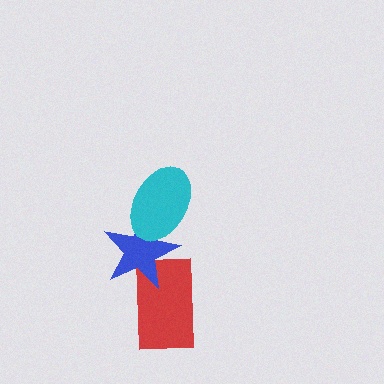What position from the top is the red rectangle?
The red rectangle is 3rd from the top.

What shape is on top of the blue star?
The cyan ellipse is on top of the blue star.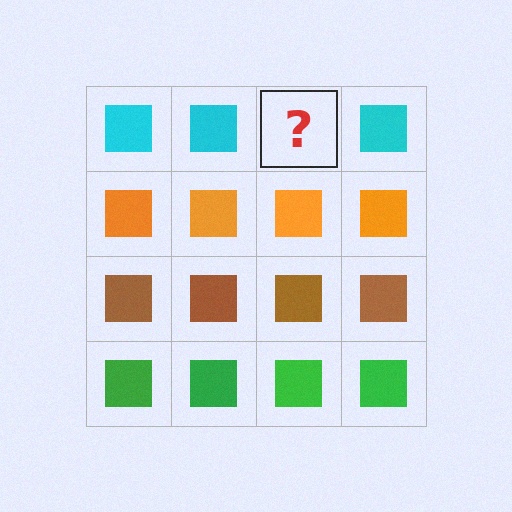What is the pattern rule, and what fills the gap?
The rule is that each row has a consistent color. The gap should be filled with a cyan square.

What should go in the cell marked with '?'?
The missing cell should contain a cyan square.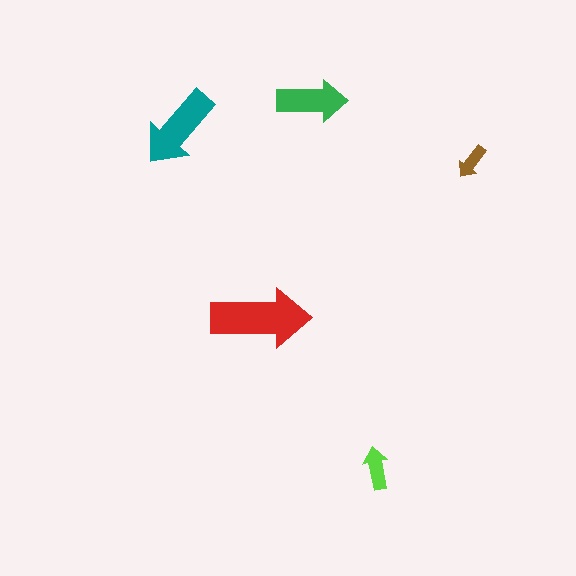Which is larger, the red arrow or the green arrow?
The red one.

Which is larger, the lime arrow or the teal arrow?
The teal one.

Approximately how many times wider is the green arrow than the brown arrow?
About 2 times wider.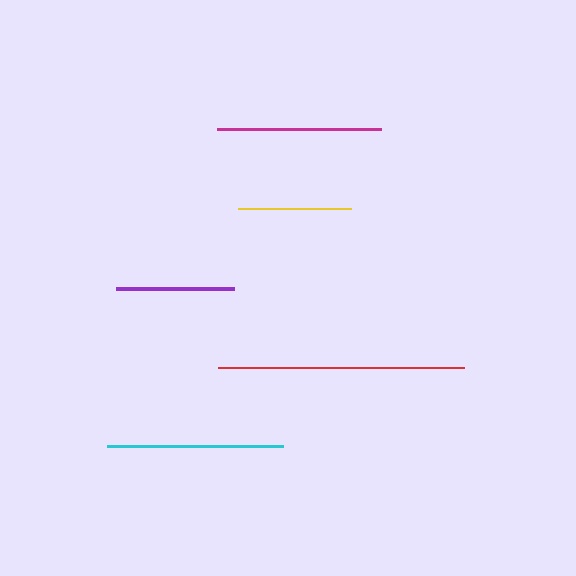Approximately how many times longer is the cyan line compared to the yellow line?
The cyan line is approximately 1.6 times the length of the yellow line.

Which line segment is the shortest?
The yellow line is the shortest at approximately 113 pixels.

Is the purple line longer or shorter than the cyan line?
The cyan line is longer than the purple line.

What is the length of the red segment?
The red segment is approximately 246 pixels long.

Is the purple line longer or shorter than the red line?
The red line is longer than the purple line.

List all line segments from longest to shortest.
From longest to shortest: red, cyan, magenta, purple, yellow.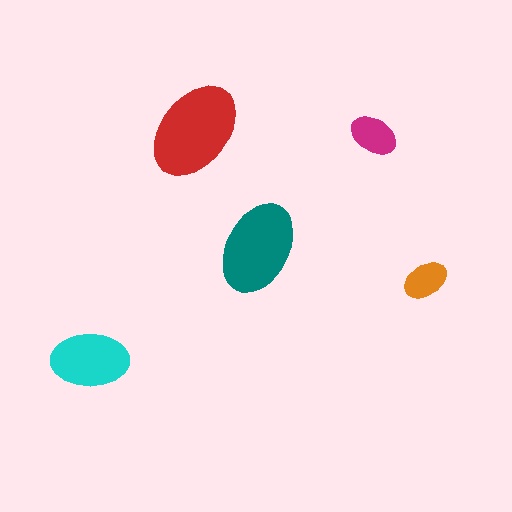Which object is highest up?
The red ellipse is topmost.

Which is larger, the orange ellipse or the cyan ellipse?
The cyan one.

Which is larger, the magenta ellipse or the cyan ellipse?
The cyan one.